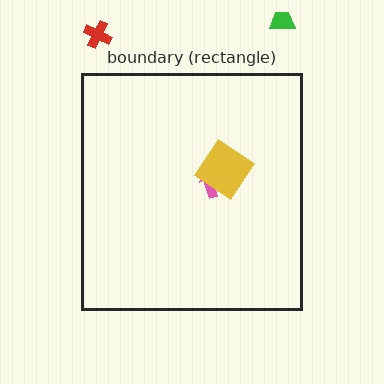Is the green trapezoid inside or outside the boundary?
Outside.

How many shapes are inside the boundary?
2 inside, 2 outside.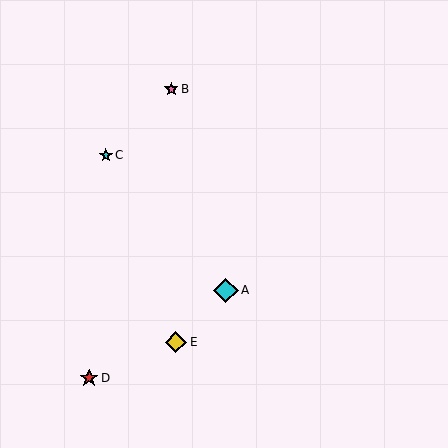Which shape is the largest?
The cyan diamond (labeled A) is the largest.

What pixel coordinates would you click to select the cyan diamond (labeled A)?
Click at (226, 290) to select the cyan diamond A.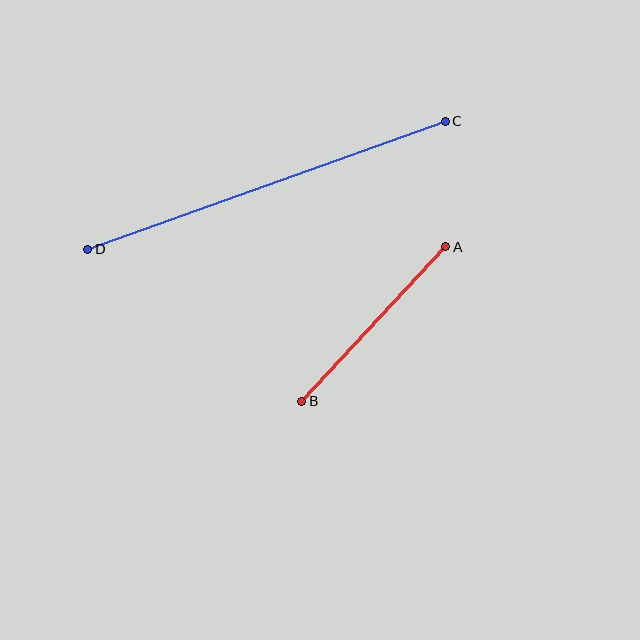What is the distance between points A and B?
The distance is approximately 211 pixels.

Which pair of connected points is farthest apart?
Points C and D are farthest apart.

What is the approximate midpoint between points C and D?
The midpoint is at approximately (267, 185) pixels.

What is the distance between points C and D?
The distance is approximately 380 pixels.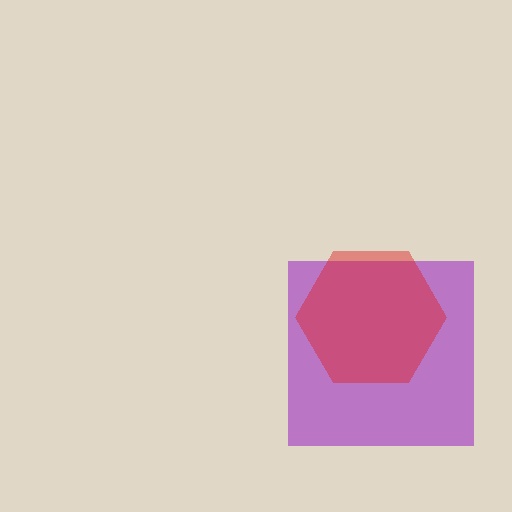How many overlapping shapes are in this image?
There are 2 overlapping shapes in the image.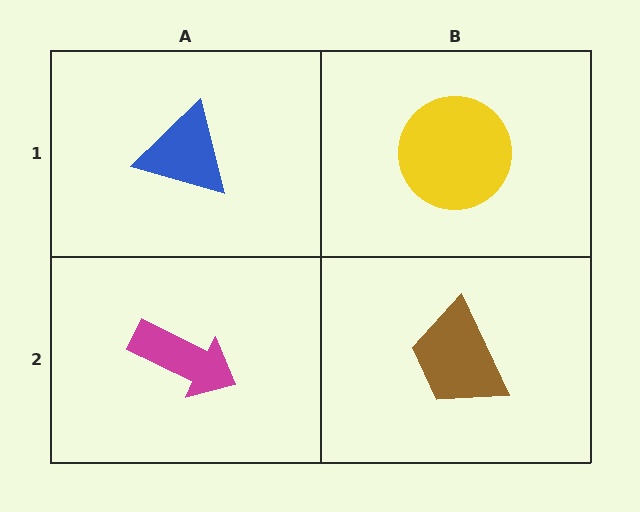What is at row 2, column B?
A brown trapezoid.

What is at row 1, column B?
A yellow circle.